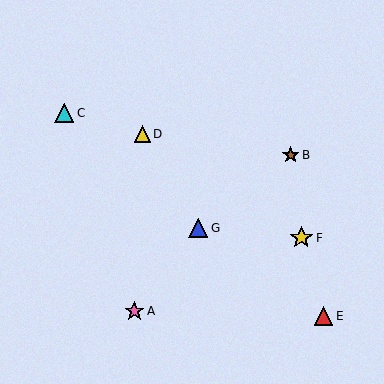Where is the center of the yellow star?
The center of the yellow star is at (301, 238).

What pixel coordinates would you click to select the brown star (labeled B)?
Click at (291, 155) to select the brown star B.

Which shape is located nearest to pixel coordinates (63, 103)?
The cyan triangle (labeled C) at (64, 113) is nearest to that location.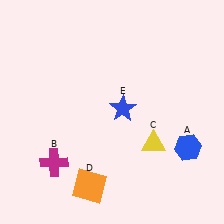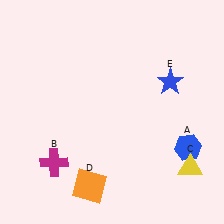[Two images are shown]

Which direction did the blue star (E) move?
The blue star (E) moved right.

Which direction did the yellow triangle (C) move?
The yellow triangle (C) moved right.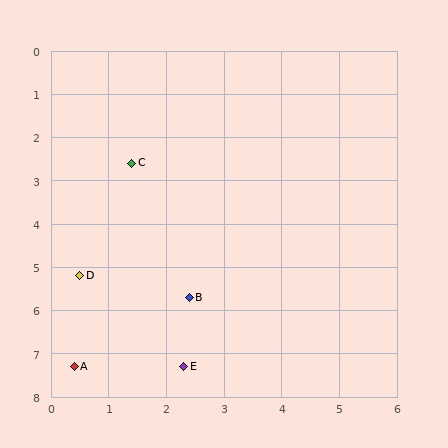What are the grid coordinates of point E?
Point E is at approximately (2.3, 7.3).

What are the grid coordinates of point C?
Point C is at approximately (1.4, 2.6).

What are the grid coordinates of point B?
Point B is at approximately (2.4, 5.7).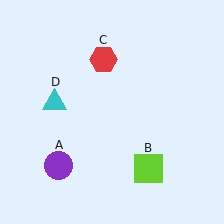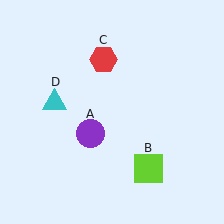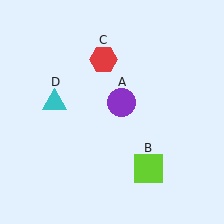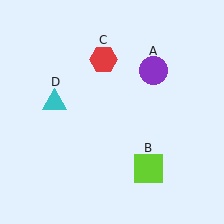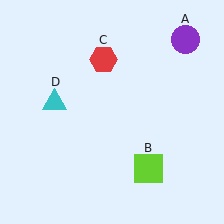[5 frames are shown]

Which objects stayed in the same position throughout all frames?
Lime square (object B) and red hexagon (object C) and cyan triangle (object D) remained stationary.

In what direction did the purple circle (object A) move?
The purple circle (object A) moved up and to the right.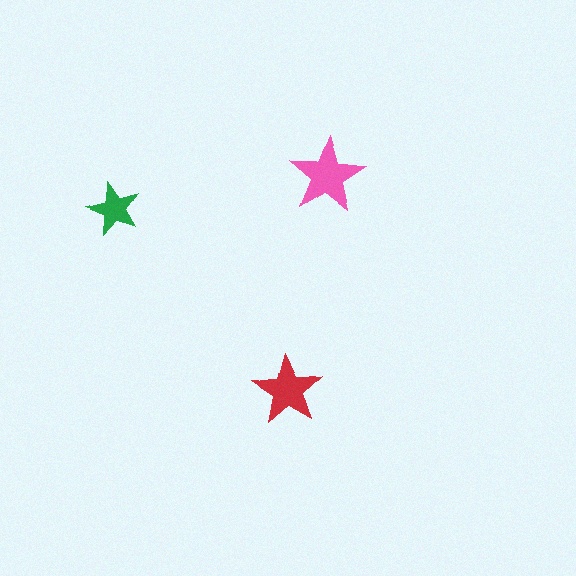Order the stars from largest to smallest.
the pink one, the red one, the green one.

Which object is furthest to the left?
The green star is leftmost.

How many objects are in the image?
There are 3 objects in the image.